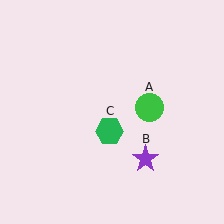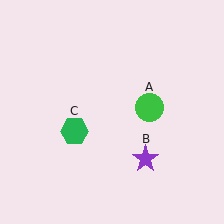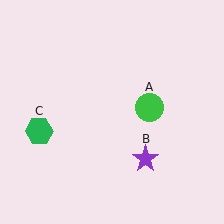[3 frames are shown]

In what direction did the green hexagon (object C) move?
The green hexagon (object C) moved left.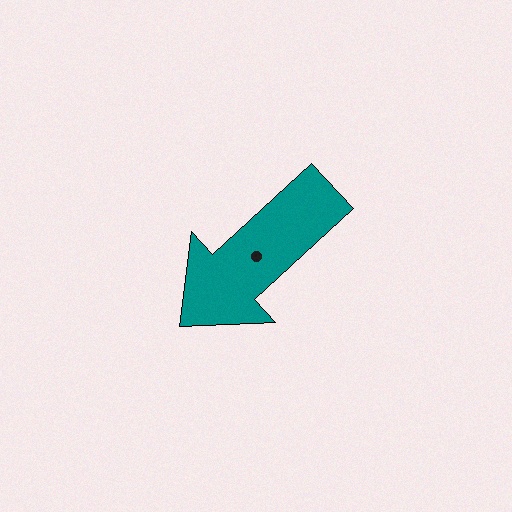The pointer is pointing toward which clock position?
Roughly 8 o'clock.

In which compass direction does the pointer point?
Southwest.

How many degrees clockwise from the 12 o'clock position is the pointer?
Approximately 228 degrees.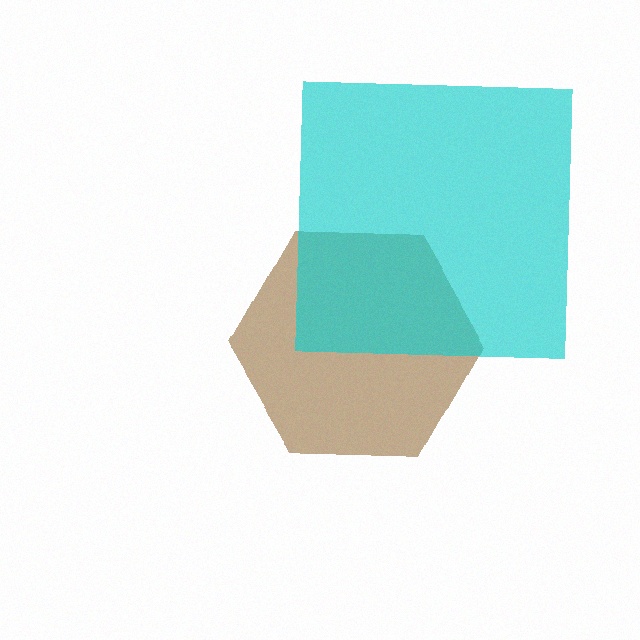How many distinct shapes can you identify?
There are 2 distinct shapes: a brown hexagon, a cyan square.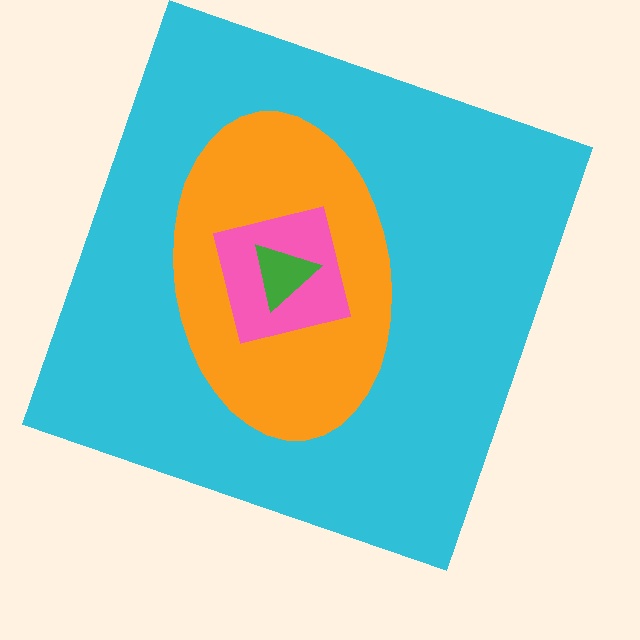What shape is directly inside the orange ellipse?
The pink square.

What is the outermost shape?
The cyan square.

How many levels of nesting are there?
4.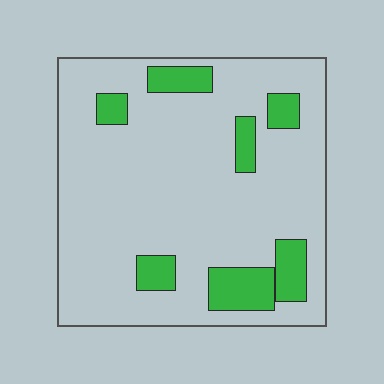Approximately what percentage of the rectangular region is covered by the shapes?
Approximately 15%.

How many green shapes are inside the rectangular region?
7.